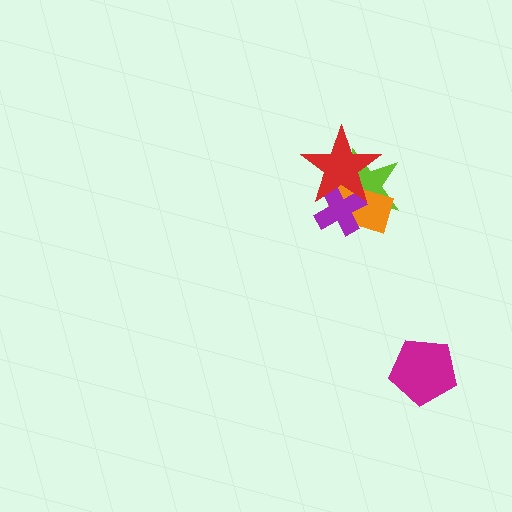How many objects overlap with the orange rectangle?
3 objects overlap with the orange rectangle.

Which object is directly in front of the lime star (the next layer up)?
The orange rectangle is directly in front of the lime star.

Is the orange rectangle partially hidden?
Yes, it is partially covered by another shape.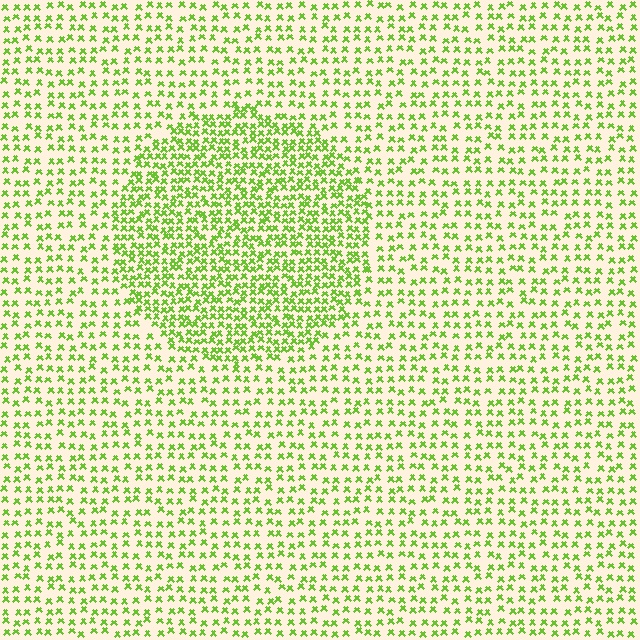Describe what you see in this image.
The image contains small lime elements arranged at two different densities. A circle-shaped region is visible where the elements are more densely packed than the surrounding area.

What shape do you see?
I see a circle.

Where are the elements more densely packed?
The elements are more densely packed inside the circle boundary.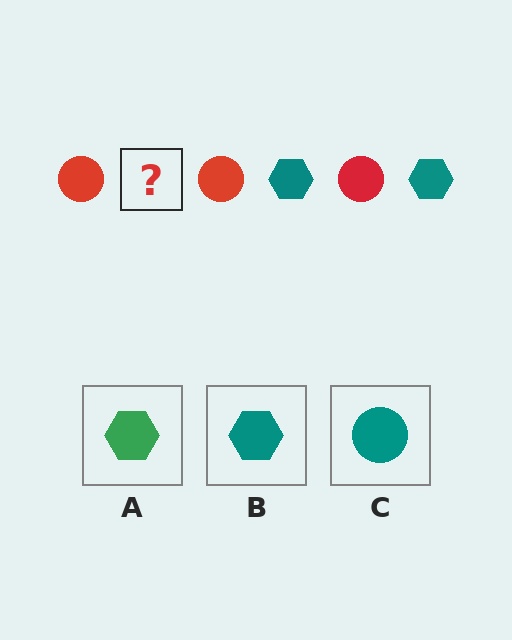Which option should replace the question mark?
Option B.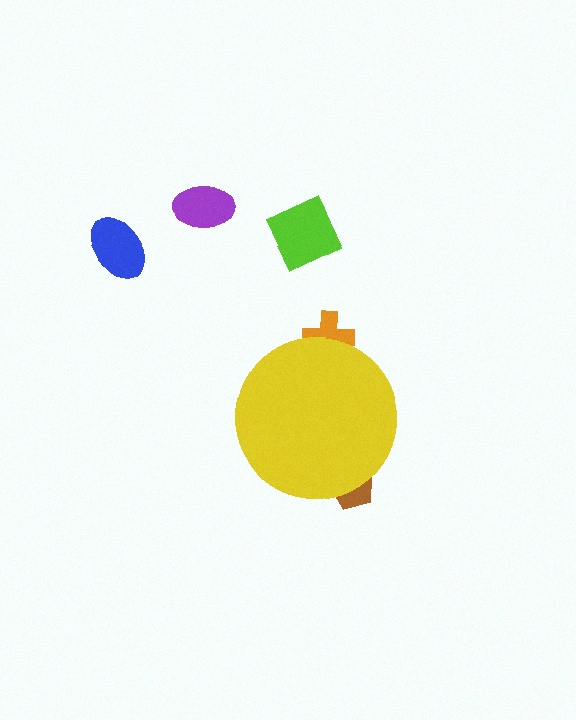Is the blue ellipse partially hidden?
No, the blue ellipse is fully visible.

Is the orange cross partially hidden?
Yes, the orange cross is partially hidden behind the yellow circle.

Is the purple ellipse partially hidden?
No, the purple ellipse is fully visible.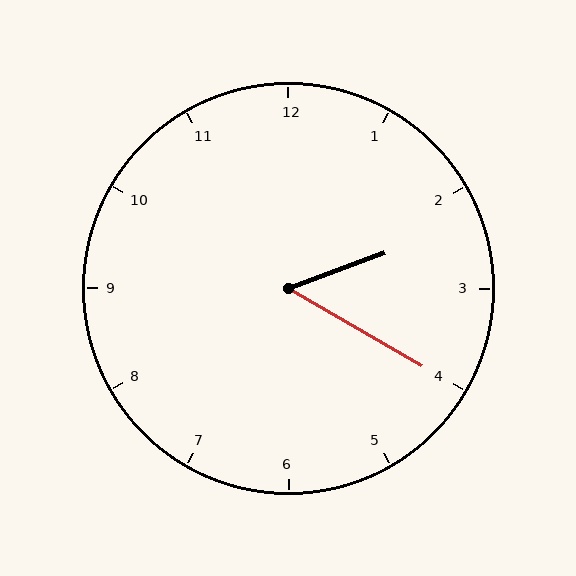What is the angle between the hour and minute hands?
Approximately 50 degrees.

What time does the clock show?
2:20.